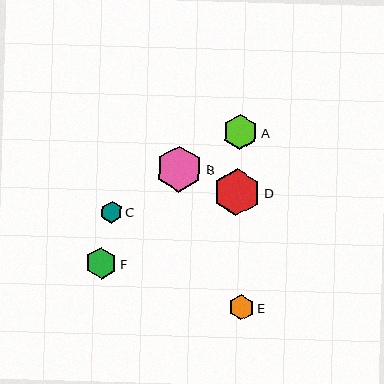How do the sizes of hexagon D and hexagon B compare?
Hexagon D and hexagon B are approximately the same size.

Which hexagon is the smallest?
Hexagon C is the smallest with a size of approximately 22 pixels.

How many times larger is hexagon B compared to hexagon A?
Hexagon B is approximately 1.3 times the size of hexagon A.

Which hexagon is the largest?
Hexagon D is the largest with a size of approximately 48 pixels.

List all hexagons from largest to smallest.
From largest to smallest: D, B, A, F, E, C.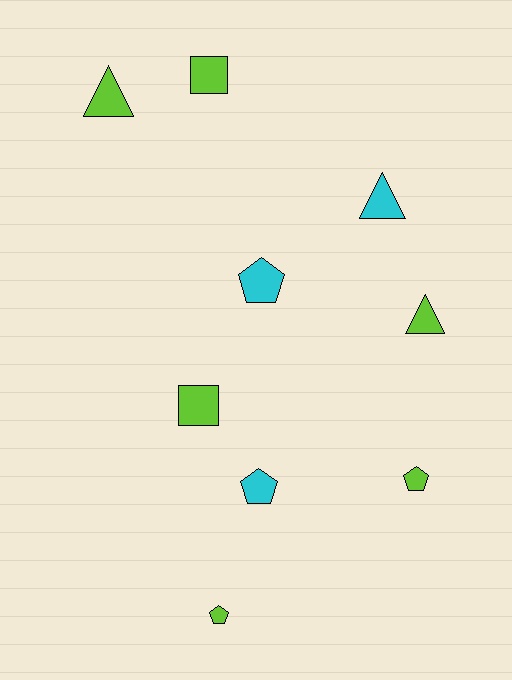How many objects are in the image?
There are 9 objects.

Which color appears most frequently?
Lime, with 6 objects.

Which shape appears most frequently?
Pentagon, with 4 objects.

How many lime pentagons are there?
There are 2 lime pentagons.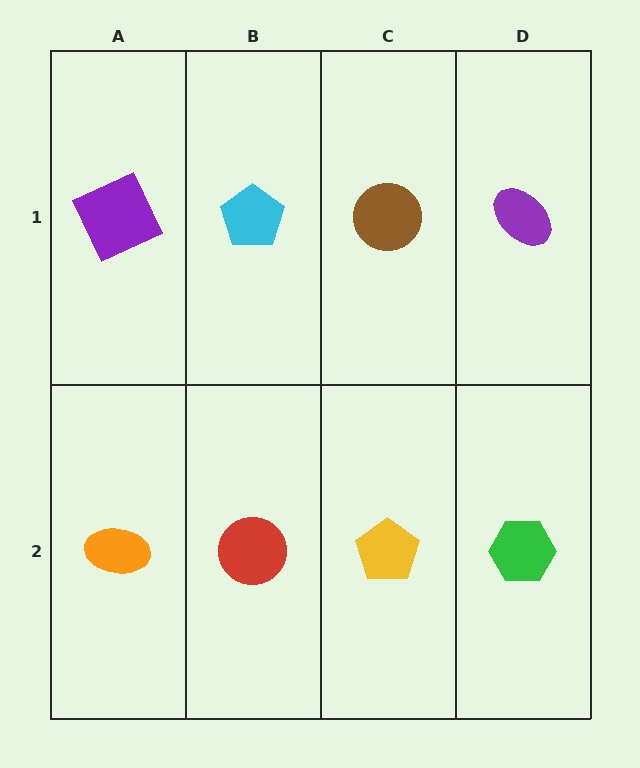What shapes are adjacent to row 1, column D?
A green hexagon (row 2, column D), a brown circle (row 1, column C).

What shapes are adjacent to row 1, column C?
A yellow pentagon (row 2, column C), a cyan pentagon (row 1, column B), a purple ellipse (row 1, column D).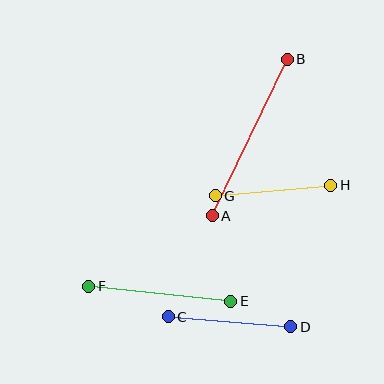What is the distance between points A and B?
The distance is approximately 173 pixels.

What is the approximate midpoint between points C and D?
The midpoint is at approximately (229, 322) pixels.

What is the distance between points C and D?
The distance is approximately 123 pixels.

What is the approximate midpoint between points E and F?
The midpoint is at approximately (160, 294) pixels.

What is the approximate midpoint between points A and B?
The midpoint is at approximately (250, 137) pixels.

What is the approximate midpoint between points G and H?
The midpoint is at approximately (273, 191) pixels.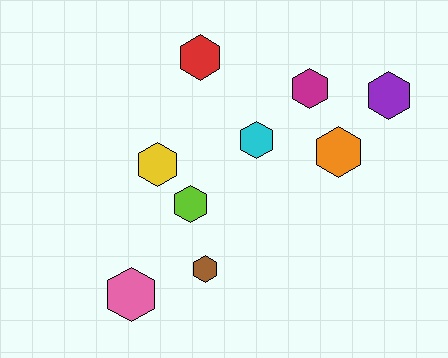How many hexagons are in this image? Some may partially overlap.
There are 9 hexagons.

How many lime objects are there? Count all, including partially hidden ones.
There is 1 lime object.